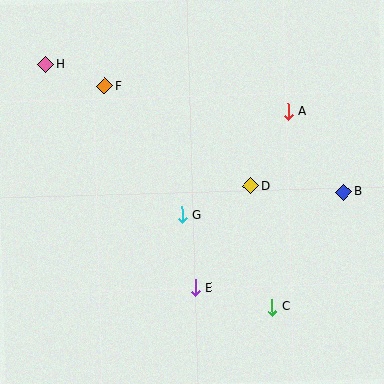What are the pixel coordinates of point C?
Point C is at (272, 307).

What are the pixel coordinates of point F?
Point F is at (105, 86).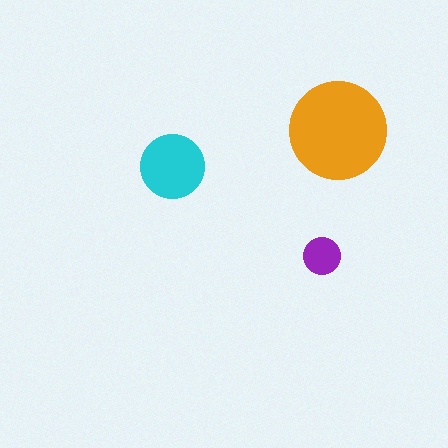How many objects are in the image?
There are 3 objects in the image.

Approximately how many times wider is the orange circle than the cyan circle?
About 1.5 times wider.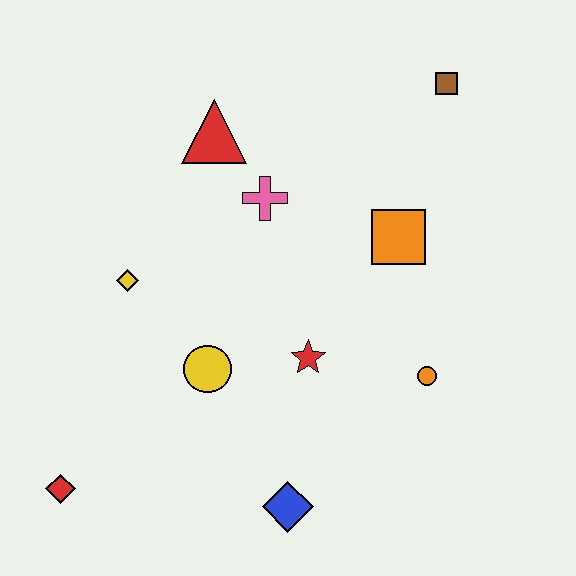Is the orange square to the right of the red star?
Yes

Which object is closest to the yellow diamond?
The yellow circle is closest to the yellow diamond.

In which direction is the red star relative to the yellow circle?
The red star is to the right of the yellow circle.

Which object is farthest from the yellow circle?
The brown square is farthest from the yellow circle.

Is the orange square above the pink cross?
No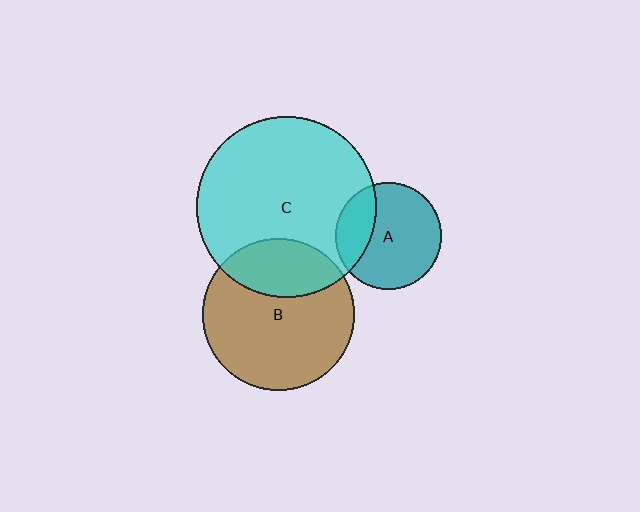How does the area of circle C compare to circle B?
Approximately 1.4 times.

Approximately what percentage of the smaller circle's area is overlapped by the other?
Approximately 25%.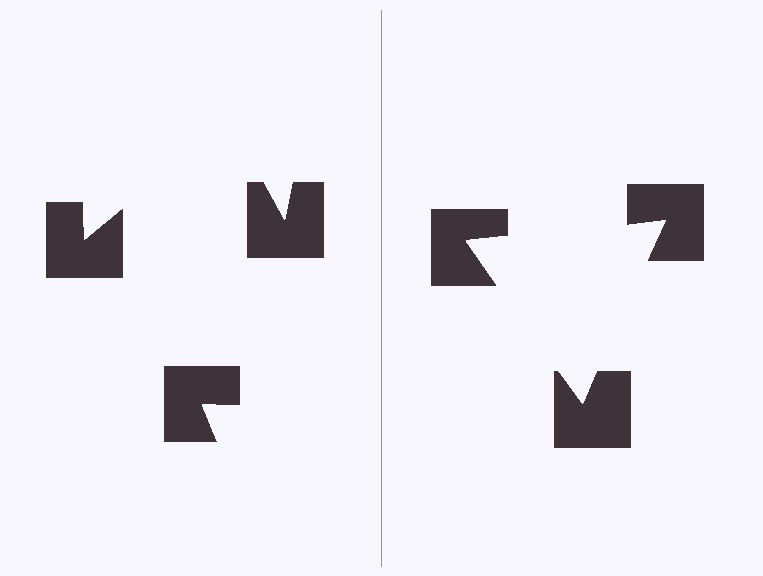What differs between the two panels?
The notched squares are positioned identically on both sides; only the wedge orientations differ. On the right they align to a triangle; on the left they are misaligned.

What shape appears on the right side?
An illusory triangle.